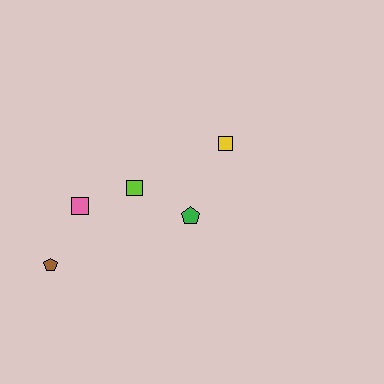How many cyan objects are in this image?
There are no cyan objects.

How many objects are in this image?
There are 5 objects.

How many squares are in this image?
There are 3 squares.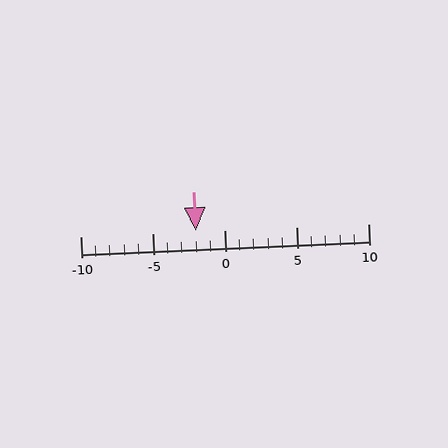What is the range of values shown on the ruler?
The ruler shows values from -10 to 10.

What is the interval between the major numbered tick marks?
The major tick marks are spaced 5 units apart.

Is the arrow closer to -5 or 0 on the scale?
The arrow is closer to 0.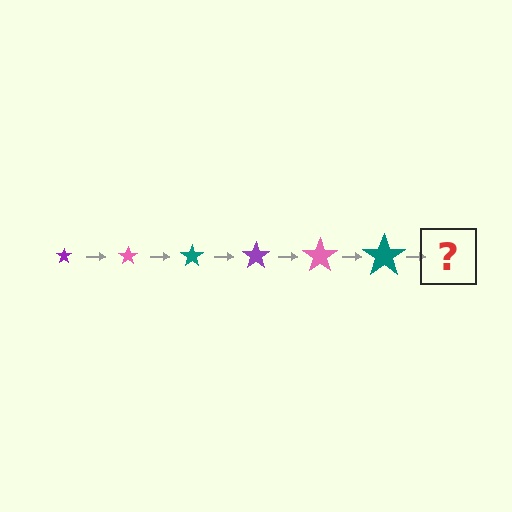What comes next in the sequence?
The next element should be a purple star, larger than the previous one.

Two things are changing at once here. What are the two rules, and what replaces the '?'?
The two rules are that the star grows larger each step and the color cycles through purple, pink, and teal. The '?' should be a purple star, larger than the previous one.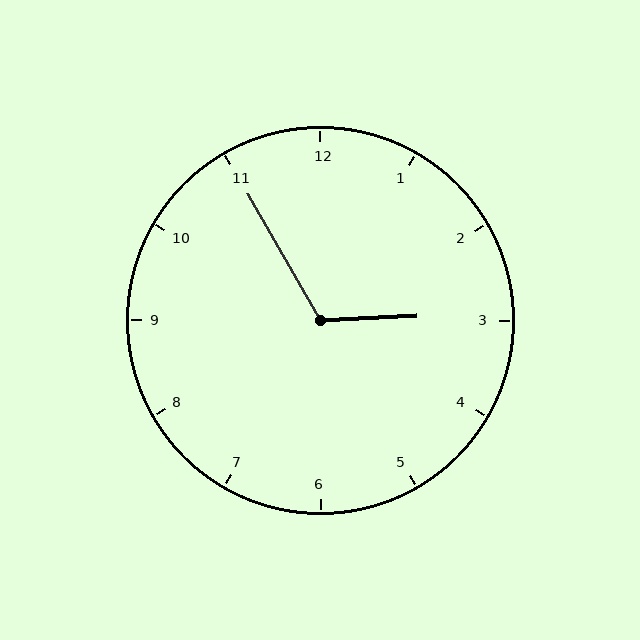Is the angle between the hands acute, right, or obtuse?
It is obtuse.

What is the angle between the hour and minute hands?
Approximately 118 degrees.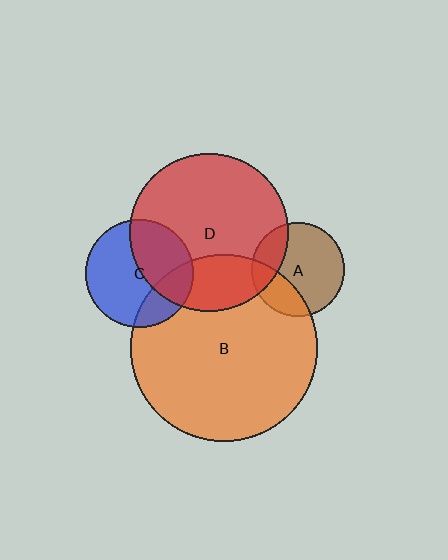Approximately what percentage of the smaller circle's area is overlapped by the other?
Approximately 25%.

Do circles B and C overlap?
Yes.